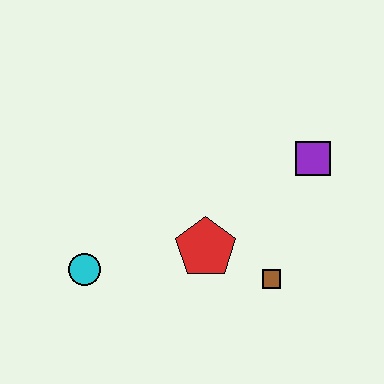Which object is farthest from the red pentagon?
The purple square is farthest from the red pentagon.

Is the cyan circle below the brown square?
No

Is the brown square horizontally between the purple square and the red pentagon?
Yes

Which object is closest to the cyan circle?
The red pentagon is closest to the cyan circle.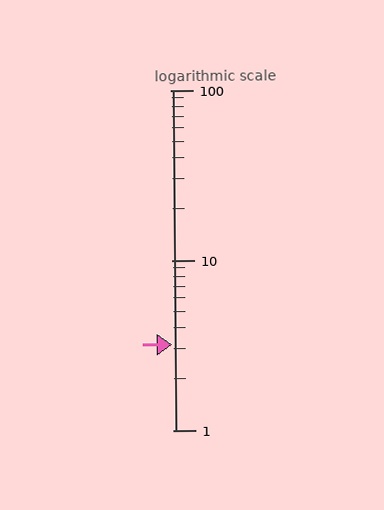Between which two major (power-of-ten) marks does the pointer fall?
The pointer is between 1 and 10.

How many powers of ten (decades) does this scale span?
The scale spans 2 decades, from 1 to 100.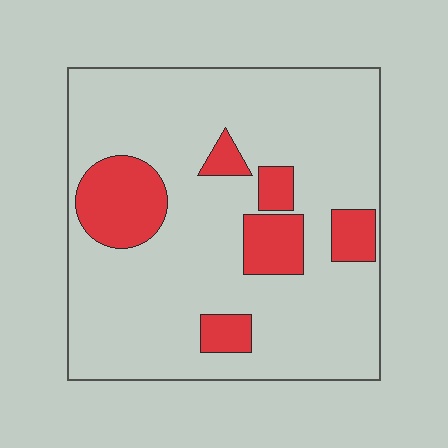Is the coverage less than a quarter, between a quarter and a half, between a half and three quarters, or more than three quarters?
Less than a quarter.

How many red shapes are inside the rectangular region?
6.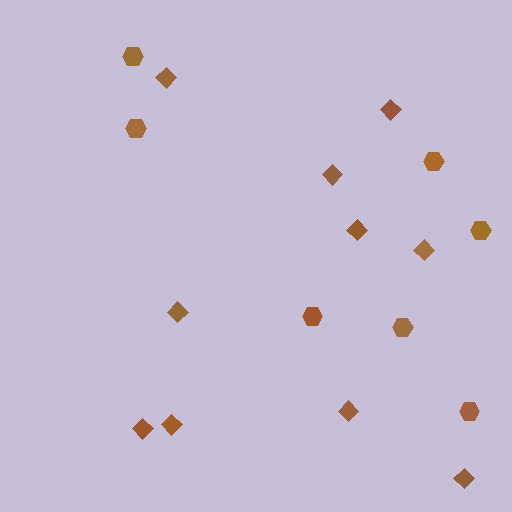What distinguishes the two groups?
There are 2 groups: one group of diamonds (10) and one group of hexagons (7).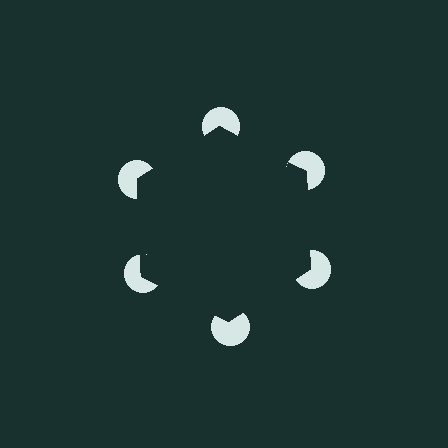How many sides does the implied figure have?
6 sides.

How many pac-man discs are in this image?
There are 6 — one at each vertex of the illusory hexagon.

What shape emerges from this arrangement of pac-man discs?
An illusory hexagon — its edges are inferred from the aligned wedge cuts in the pac-man discs, not physically drawn.